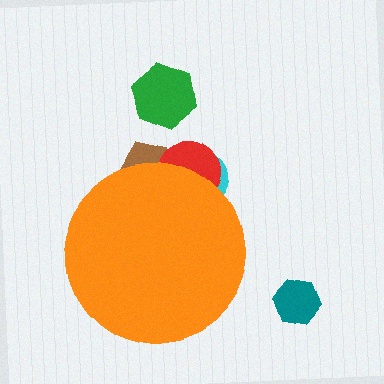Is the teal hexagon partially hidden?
No, the teal hexagon is fully visible.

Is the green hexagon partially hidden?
No, the green hexagon is fully visible.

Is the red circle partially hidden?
Yes, the red circle is partially hidden behind the orange circle.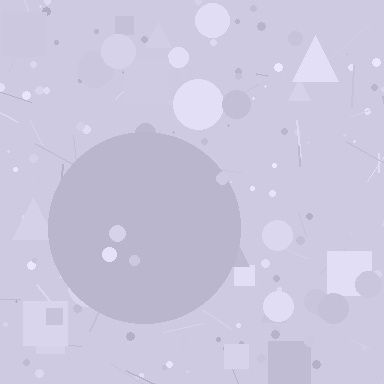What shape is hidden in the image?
A circle is hidden in the image.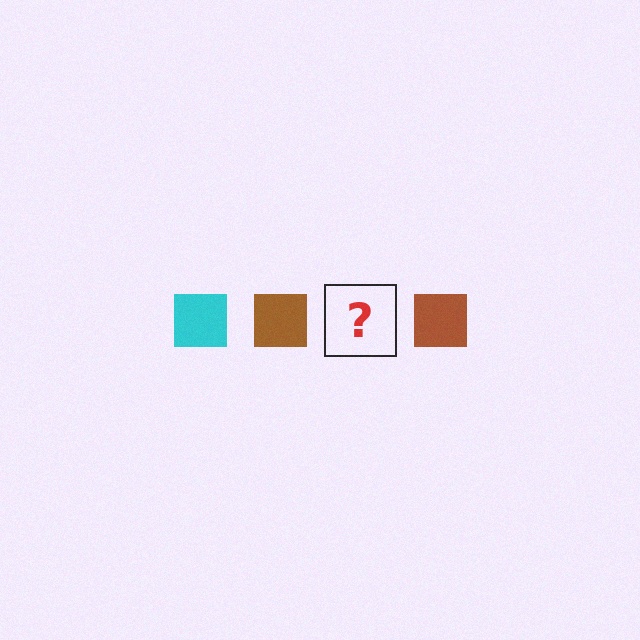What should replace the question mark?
The question mark should be replaced with a cyan square.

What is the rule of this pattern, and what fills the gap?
The rule is that the pattern cycles through cyan, brown squares. The gap should be filled with a cyan square.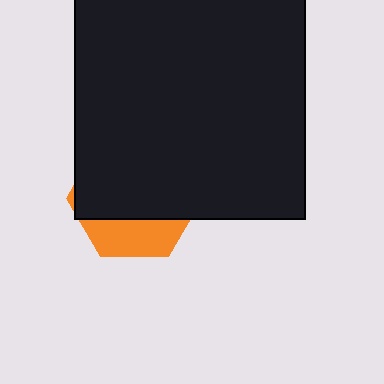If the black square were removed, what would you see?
You would see the complete orange hexagon.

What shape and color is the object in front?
The object in front is a black square.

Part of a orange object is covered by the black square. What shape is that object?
It is a hexagon.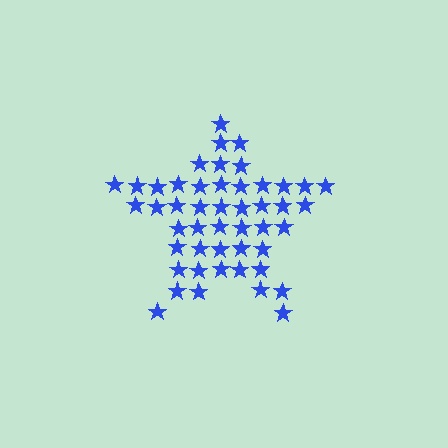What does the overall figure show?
The overall figure shows a star.